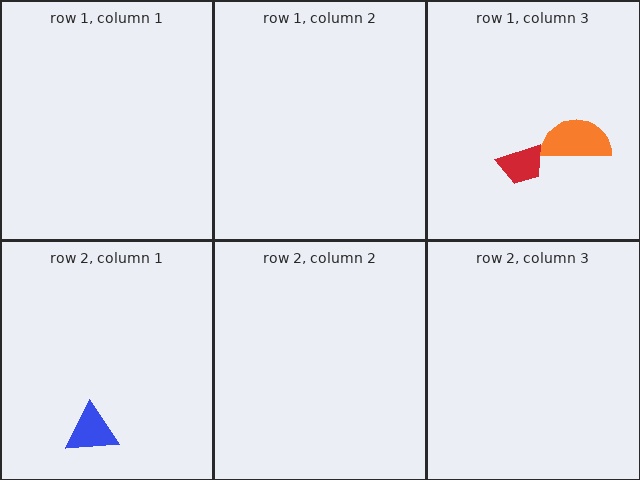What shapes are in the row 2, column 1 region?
The blue triangle.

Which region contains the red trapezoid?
The row 1, column 3 region.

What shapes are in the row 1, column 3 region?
The orange semicircle, the red trapezoid.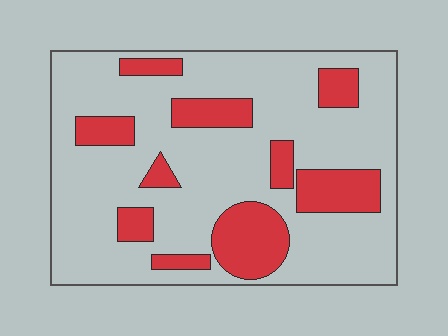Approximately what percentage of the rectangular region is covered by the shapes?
Approximately 25%.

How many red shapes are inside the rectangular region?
10.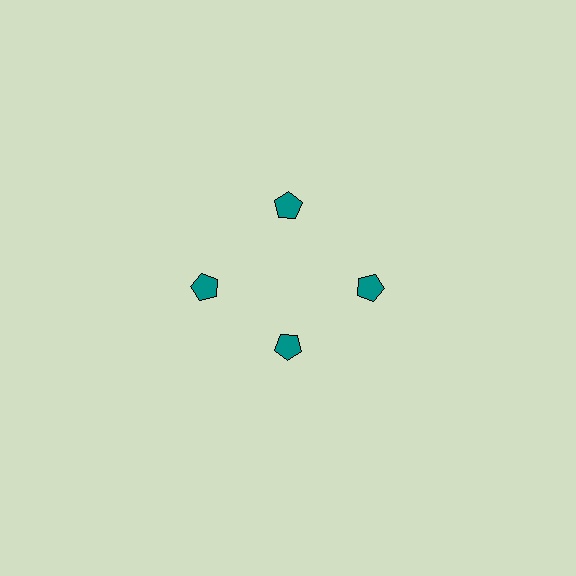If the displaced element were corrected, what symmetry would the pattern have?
It would have 4-fold rotational symmetry — the pattern would map onto itself every 90 degrees.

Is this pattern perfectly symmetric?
No. The 4 teal pentagons are arranged in a ring, but one element near the 6 o'clock position is pulled inward toward the center, breaking the 4-fold rotational symmetry.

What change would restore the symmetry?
The symmetry would be restored by moving it outward, back onto the ring so that all 4 pentagons sit at equal angles and equal distance from the center.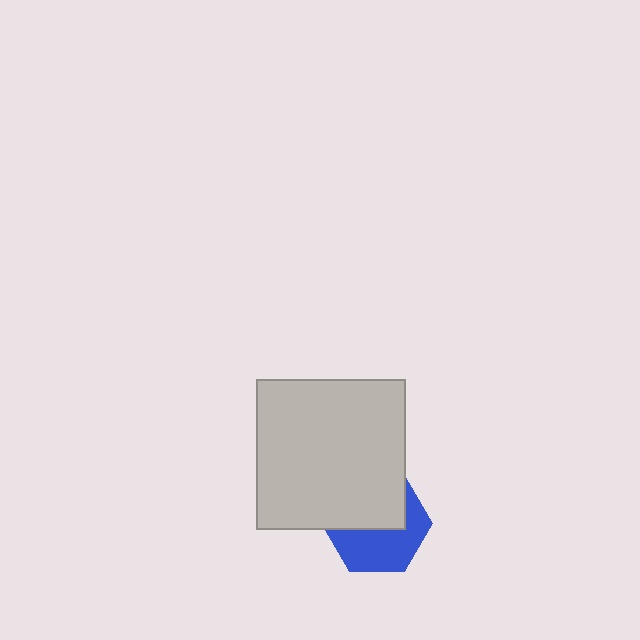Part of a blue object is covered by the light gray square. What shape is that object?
It is a hexagon.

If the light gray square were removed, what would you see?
You would see the complete blue hexagon.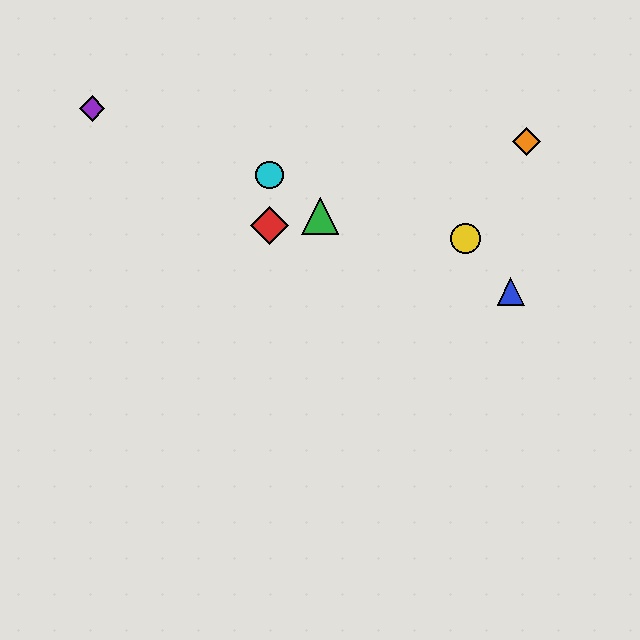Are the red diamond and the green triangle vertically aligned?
No, the red diamond is at x≈270 and the green triangle is at x≈320.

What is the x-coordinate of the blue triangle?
The blue triangle is at x≈511.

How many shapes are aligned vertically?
2 shapes (the red diamond, the cyan circle) are aligned vertically.